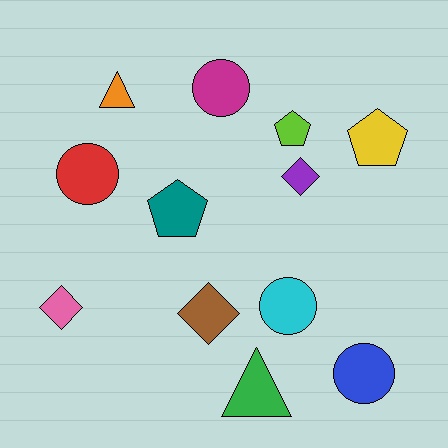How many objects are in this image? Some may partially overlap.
There are 12 objects.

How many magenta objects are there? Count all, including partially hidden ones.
There is 1 magenta object.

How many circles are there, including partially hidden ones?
There are 4 circles.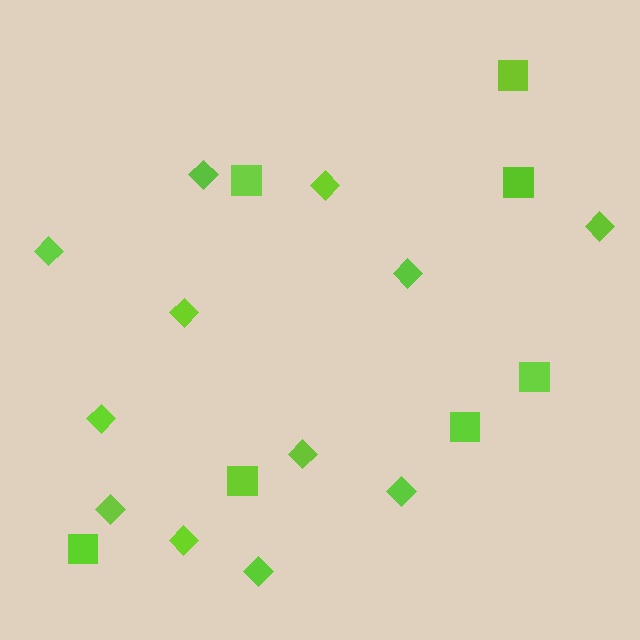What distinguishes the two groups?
There are 2 groups: one group of diamonds (12) and one group of squares (7).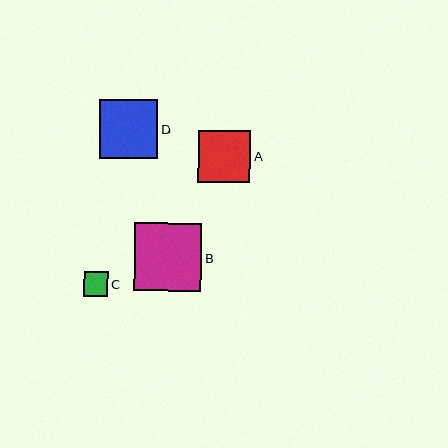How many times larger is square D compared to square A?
Square D is approximately 1.1 times the size of square A.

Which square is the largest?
Square B is the largest with a size of approximately 67 pixels.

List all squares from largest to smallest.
From largest to smallest: B, D, A, C.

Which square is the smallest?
Square C is the smallest with a size of approximately 25 pixels.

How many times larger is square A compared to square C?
Square A is approximately 2.1 times the size of square C.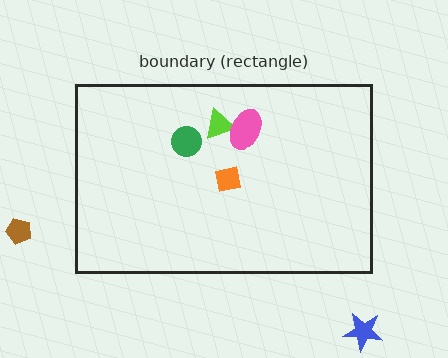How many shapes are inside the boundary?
4 inside, 2 outside.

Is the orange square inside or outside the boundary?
Inside.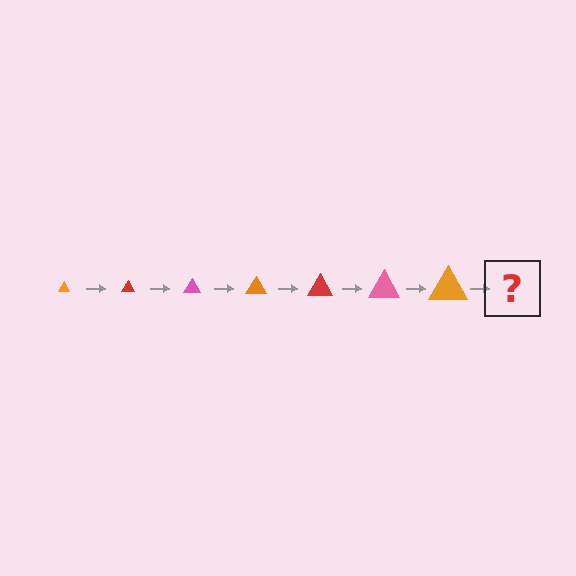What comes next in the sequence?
The next element should be a red triangle, larger than the previous one.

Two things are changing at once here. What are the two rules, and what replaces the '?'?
The two rules are that the triangle grows larger each step and the color cycles through orange, red, and pink. The '?' should be a red triangle, larger than the previous one.